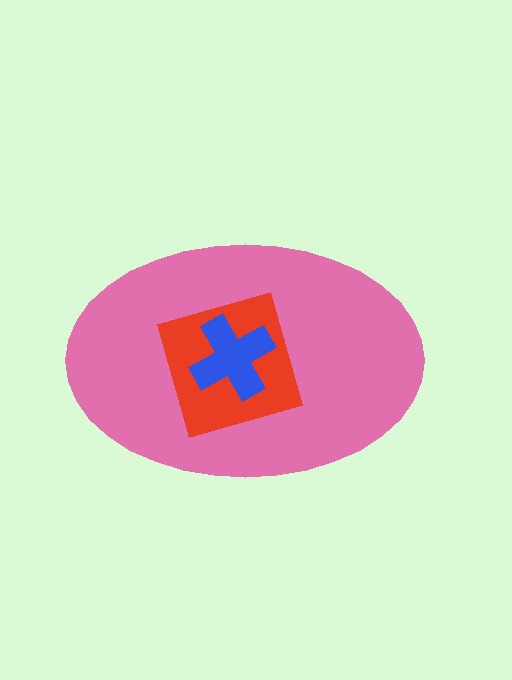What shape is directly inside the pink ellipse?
The red diamond.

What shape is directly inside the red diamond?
The blue cross.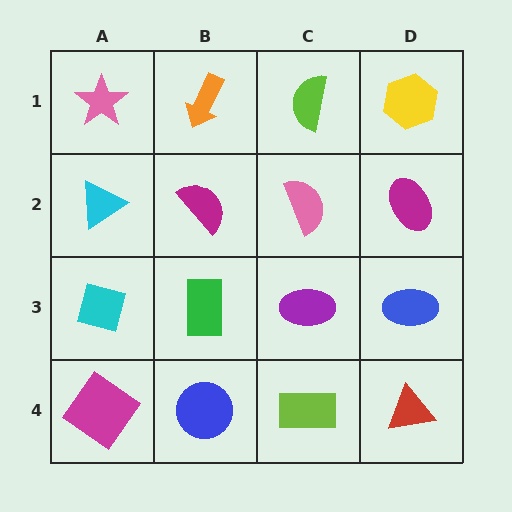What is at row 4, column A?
A magenta diamond.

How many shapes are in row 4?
4 shapes.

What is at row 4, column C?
A lime rectangle.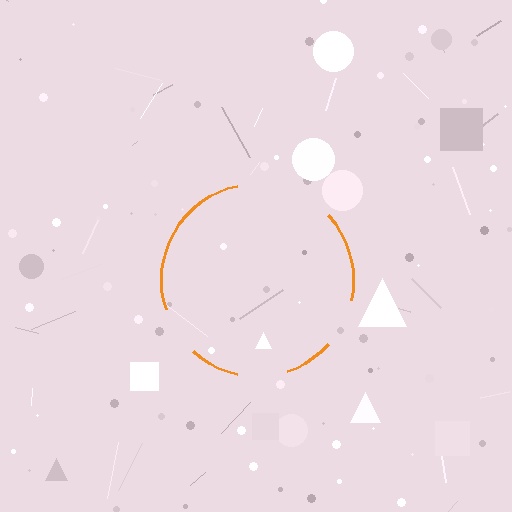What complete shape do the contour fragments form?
The contour fragments form a circle.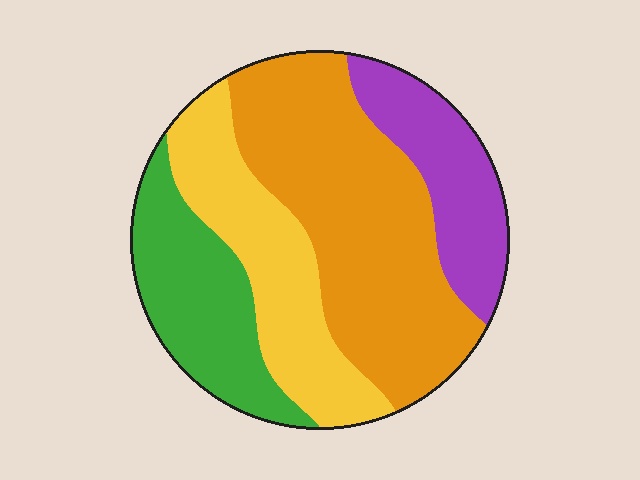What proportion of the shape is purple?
Purple covers roughly 15% of the shape.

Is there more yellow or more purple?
Yellow.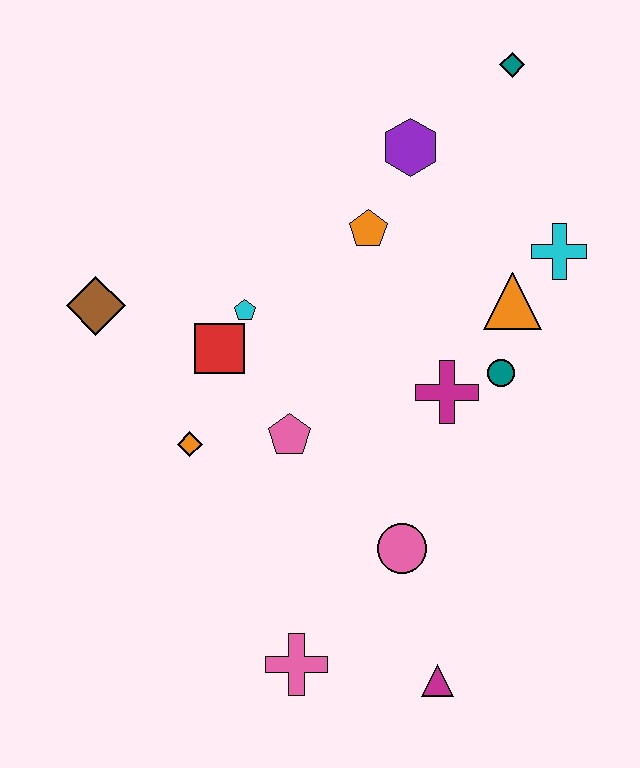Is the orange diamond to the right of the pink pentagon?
No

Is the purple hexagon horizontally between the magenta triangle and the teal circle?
No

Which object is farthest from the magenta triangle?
The teal diamond is farthest from the magenta triangle.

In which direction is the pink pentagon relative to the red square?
The pink pentagon is below the red square.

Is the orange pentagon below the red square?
No